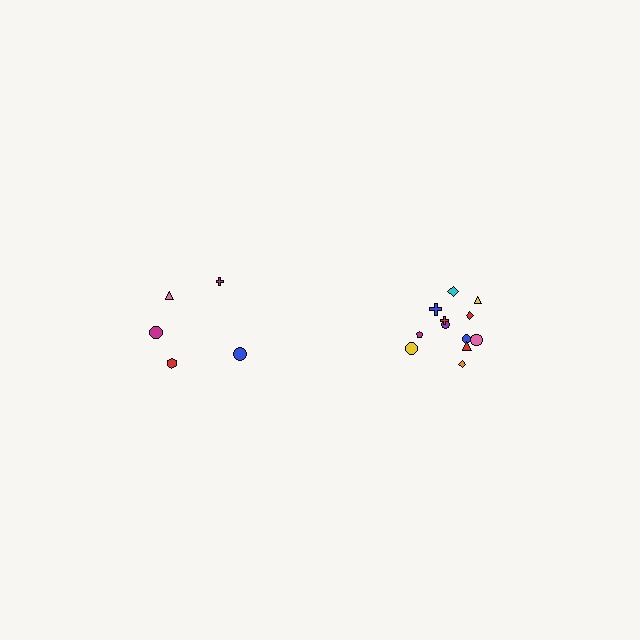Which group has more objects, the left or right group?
The right group.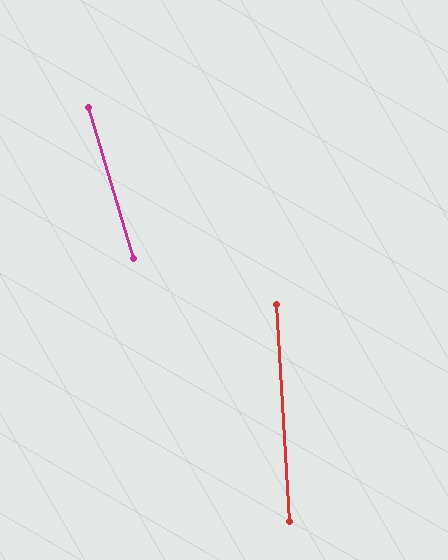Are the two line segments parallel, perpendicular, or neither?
Neither parallel nor perpendicular — they differ by about 13°.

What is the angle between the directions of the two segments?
Approximately 13 degrees.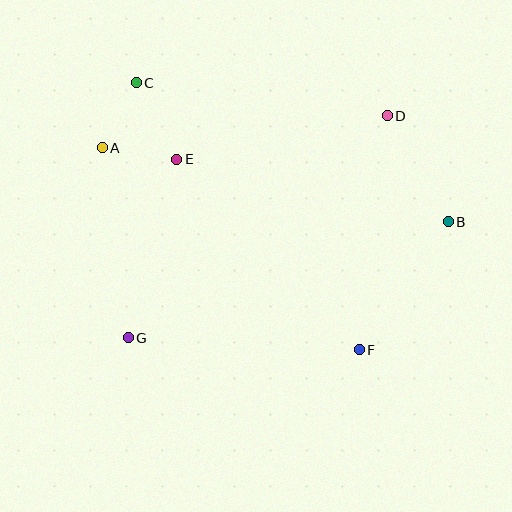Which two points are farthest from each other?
Points A and B are farthest from each other.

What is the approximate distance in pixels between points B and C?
The distance between B and C is approximately 341 pixels.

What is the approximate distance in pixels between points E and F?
The distance between E and F is approximately 264 pixels.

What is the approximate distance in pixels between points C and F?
The distance between C and F is approximately 348 pixels.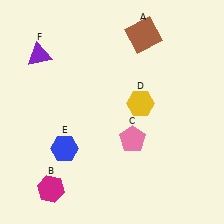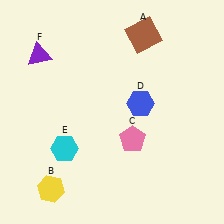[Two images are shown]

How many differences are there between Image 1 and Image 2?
There are 3 differences between the two images.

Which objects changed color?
B changed from magenta to yellow. D changed from yellow to blue. E changed from blue to cyan.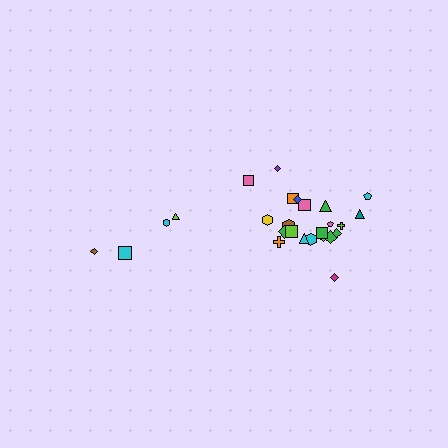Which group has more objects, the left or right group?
The right group.